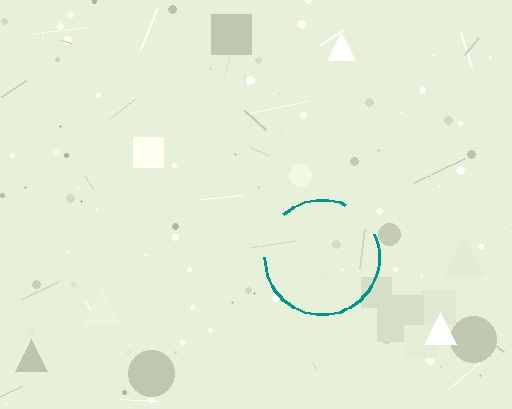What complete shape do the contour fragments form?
The contour fragments form a circle.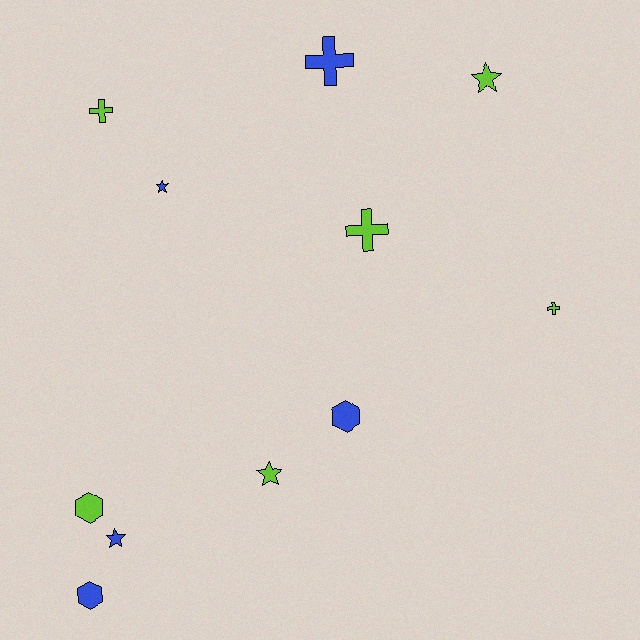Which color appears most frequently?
Lime, with 6 objects.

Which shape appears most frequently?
Cross, with 4 objects.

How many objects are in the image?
There are 11 objects.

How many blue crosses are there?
There is 1 blue cross.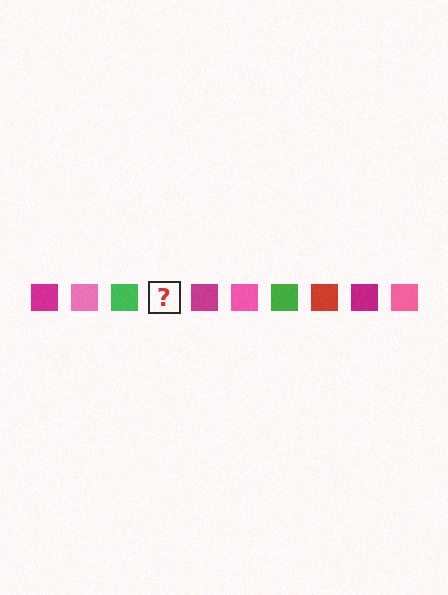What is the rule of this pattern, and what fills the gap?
The rule is that the pattern cycles through magenta, pink, green, red squares. The gap should be filled with a red square.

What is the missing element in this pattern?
The missing element is a red square.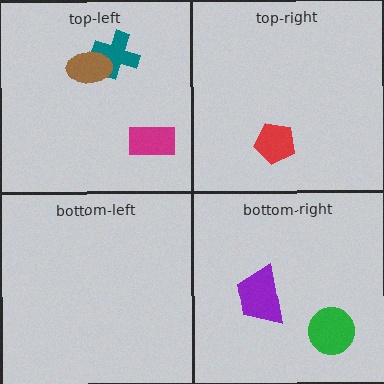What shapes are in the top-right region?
The red pentagon.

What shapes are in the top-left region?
The teal cross, the magenta rectangle, the brown ellipse.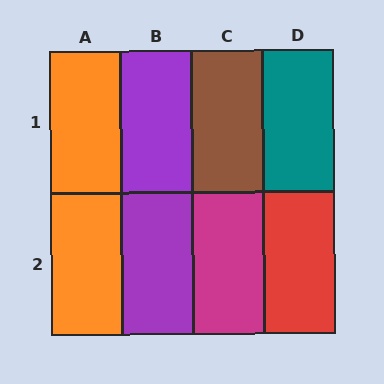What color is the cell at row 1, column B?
Purple.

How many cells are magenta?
1 cell is magenta.